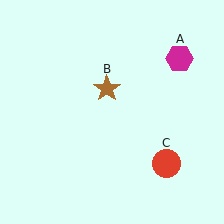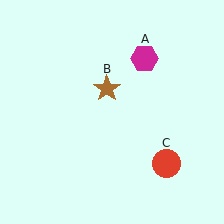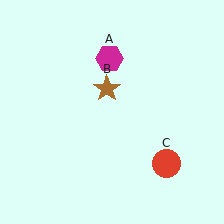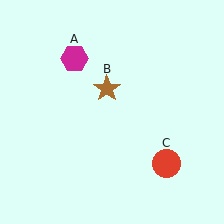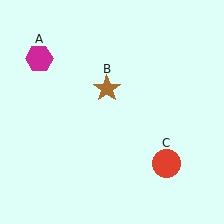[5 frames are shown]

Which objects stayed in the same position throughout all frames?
Brown star (object B) and red circle (object C) remained stationary.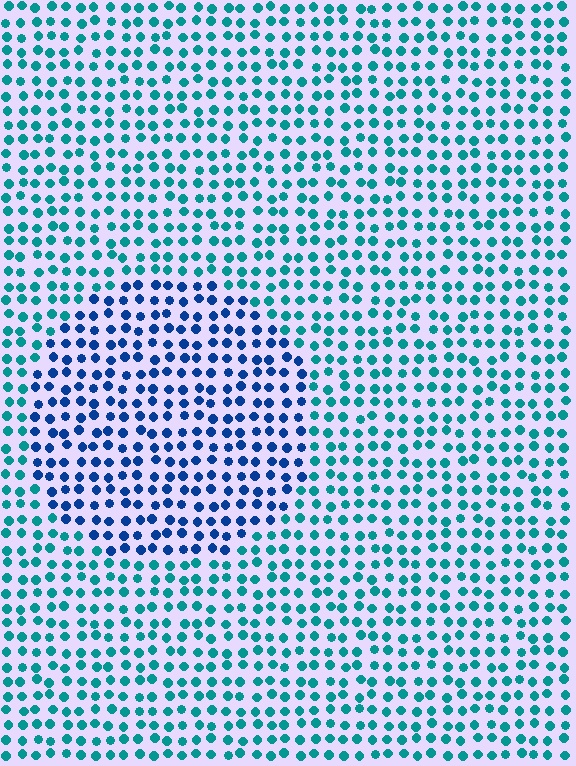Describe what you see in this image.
The image is filled with small teal elements in a uniform arrangement. A circle-shaped region is visible where the elements are tinted to a slightly different hue, forming a subtle color boundary.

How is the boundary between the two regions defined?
The boundary is defined purely by a slight shift in hue (about 40 degrees). Spacing, size, and orientation are identical on both sides.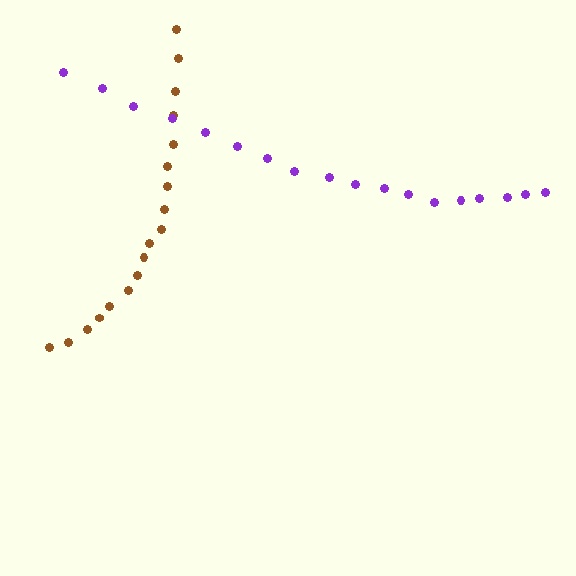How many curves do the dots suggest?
There are 2 distinct paths.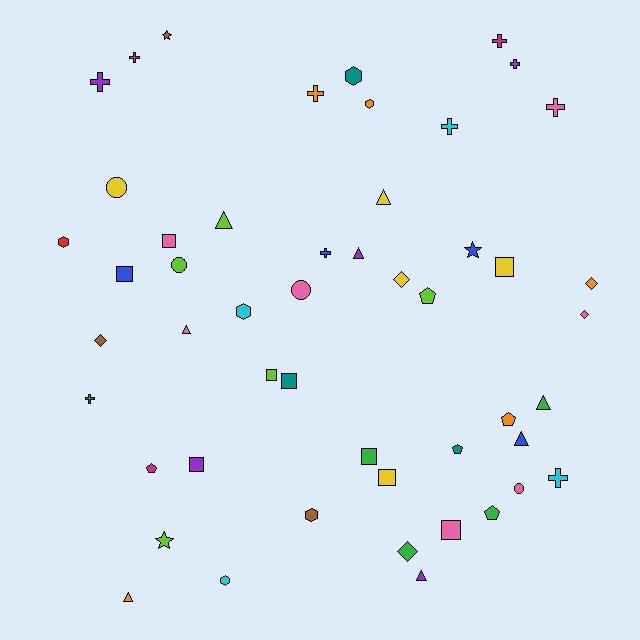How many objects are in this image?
There are 50 objects.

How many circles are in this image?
There are 4 circles.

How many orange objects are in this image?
There are 5 orange objects.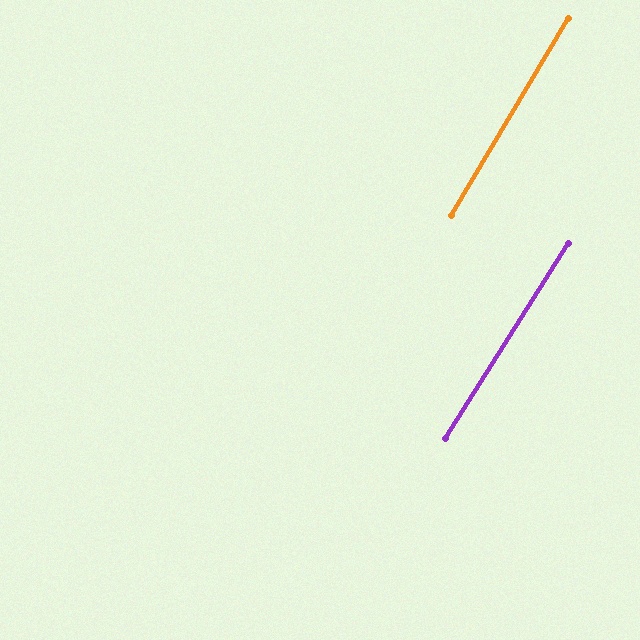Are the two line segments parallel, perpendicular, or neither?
Parallel — their directions differ by only 1.6°.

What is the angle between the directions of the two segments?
Approximately 2 degrees.